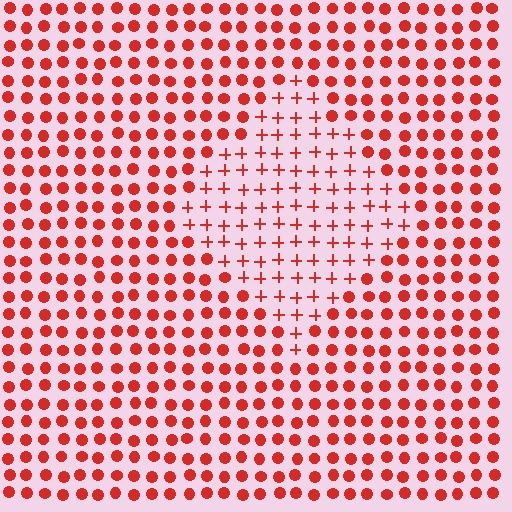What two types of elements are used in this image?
The image uses plus signs inside the diamond region and circles outside it.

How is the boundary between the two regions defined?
The boundary is defined by a change in element shape: plus signs inside vs. circles outside. All elements share the same color and spacing.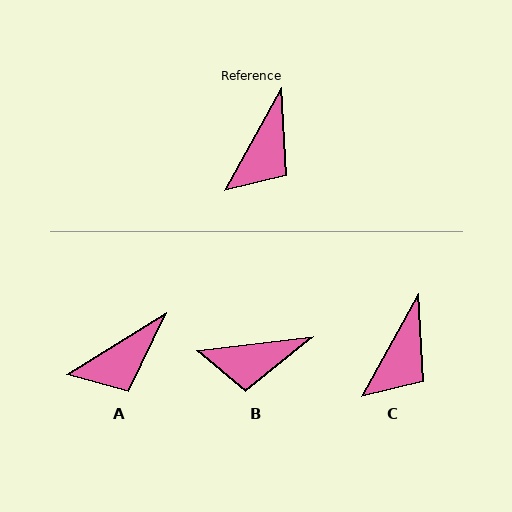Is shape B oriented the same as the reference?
No, it is off by about 54 degrees.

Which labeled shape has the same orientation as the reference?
C.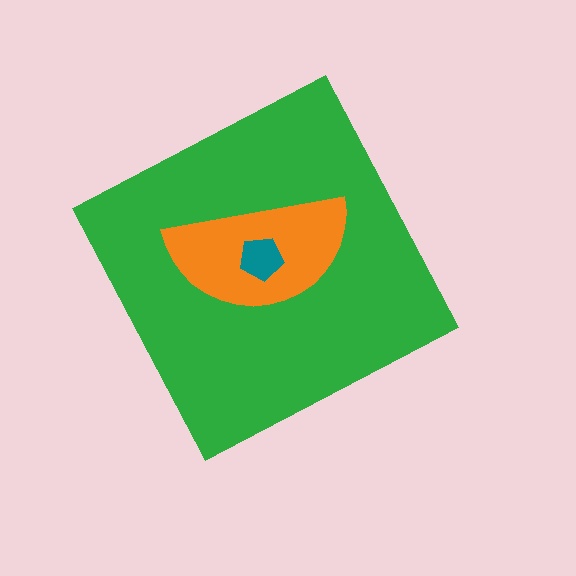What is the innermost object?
The teal pentagon.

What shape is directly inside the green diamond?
The orange semicircle.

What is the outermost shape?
The green diamond.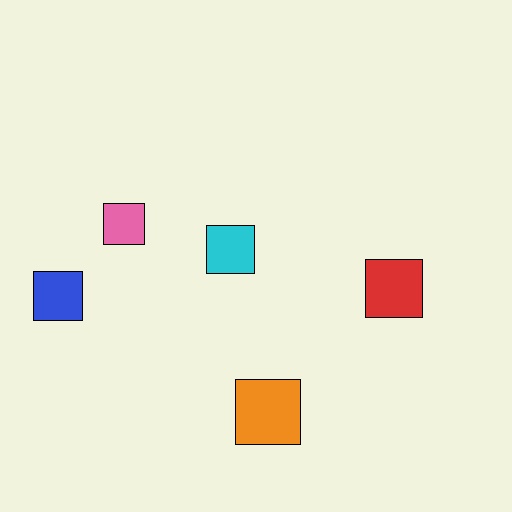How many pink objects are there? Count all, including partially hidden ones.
There is 1 pink object.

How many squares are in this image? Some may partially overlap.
There are 5 squares.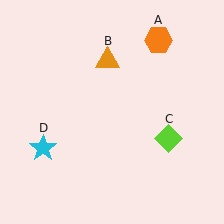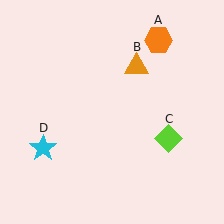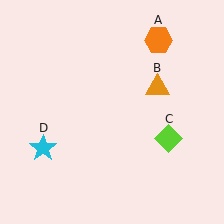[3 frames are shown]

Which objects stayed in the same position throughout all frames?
Orange hexagon (object A) and lime diamond (object C) and cyan star (object D) remained stationary.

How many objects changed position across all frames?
1 object changed position: orange triangle (object B).